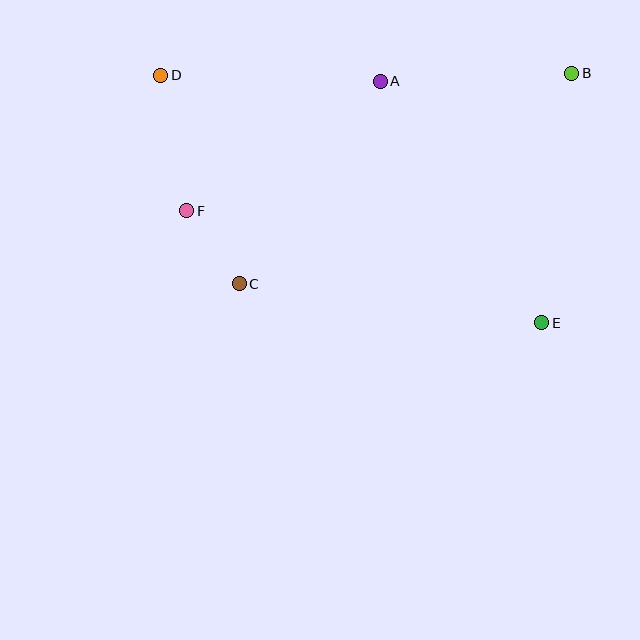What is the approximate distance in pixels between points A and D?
The distance between A and D is approximately 220 pixels.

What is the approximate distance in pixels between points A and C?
The distance between A and C is approximately 247 pixels.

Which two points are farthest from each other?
Points D and E are farthest from each other.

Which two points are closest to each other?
Points C and F are closest to each other.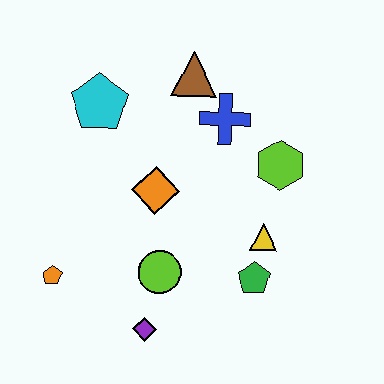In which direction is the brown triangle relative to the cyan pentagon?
The brown triangle is to the right of the cyan pentagon.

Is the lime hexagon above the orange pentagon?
Yes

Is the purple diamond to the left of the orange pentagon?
No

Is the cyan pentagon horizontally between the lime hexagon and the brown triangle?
No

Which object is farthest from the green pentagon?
The cyan pentagon is farthest from the green pentagon.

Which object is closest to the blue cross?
The brown triangle is closest to the blue cross.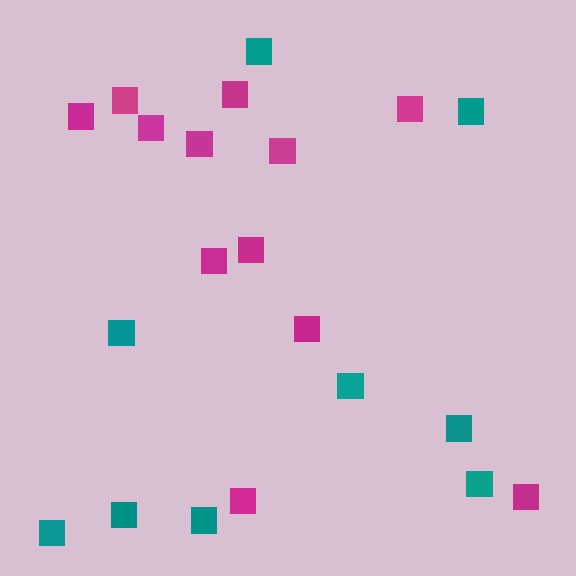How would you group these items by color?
There are 2 groups: one group of magenta squares (12) and one group of teal squares (9).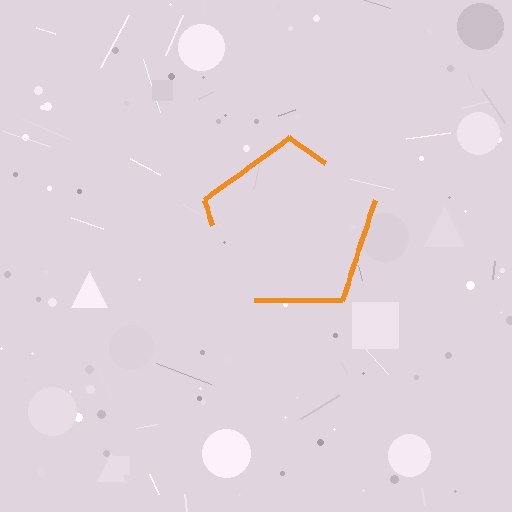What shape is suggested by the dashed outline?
The dashed outline suggests a pentagon.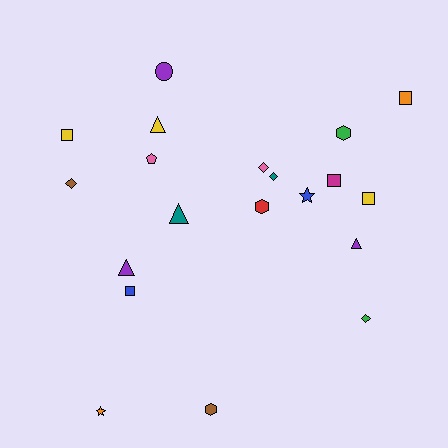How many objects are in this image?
There are 20 objects.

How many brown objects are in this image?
There are 2 brown objects.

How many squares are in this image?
There are 5 squares.